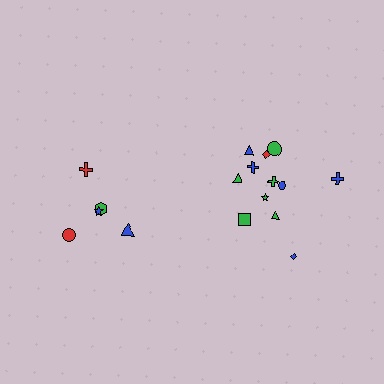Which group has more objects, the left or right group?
The right group.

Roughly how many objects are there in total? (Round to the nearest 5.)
Roughly 15 objects in total.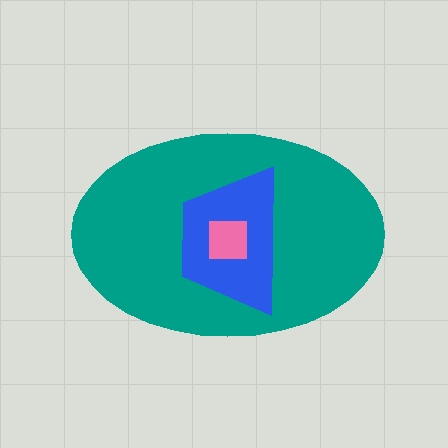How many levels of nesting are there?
3.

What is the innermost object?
The pink square.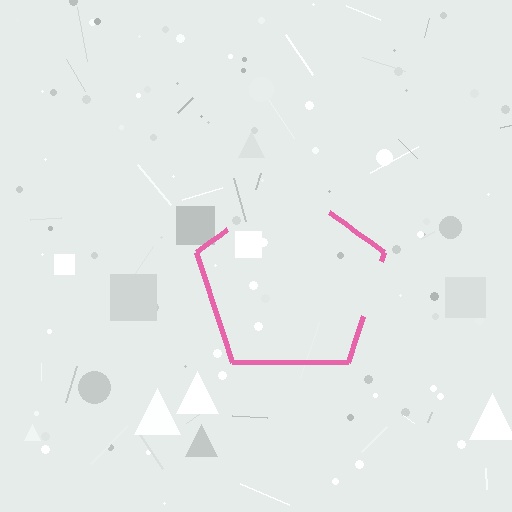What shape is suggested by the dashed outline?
The dashed outline suggests a pentagon.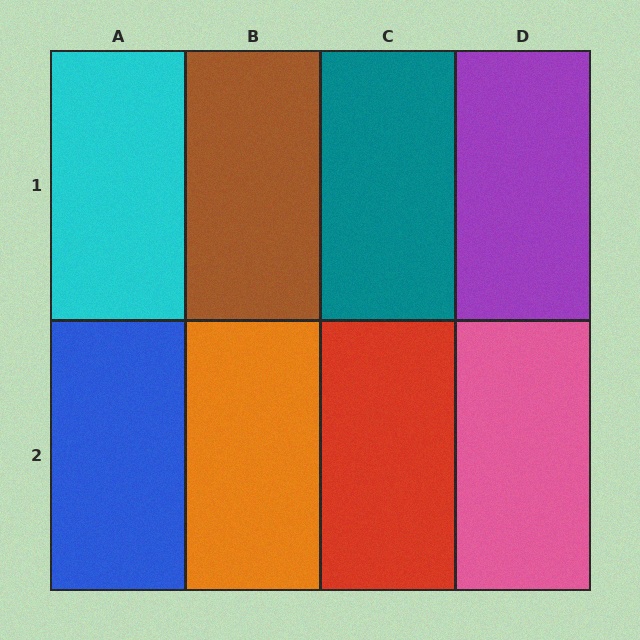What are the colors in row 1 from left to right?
Cyan, brown, teal, purple.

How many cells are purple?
1 cell is purple.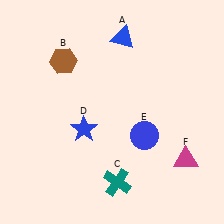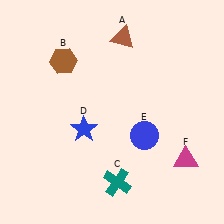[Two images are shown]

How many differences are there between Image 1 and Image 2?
There is 1 difference between the two images.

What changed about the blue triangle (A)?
In Image 1, A is blue. In Image 2, it changed to brown.